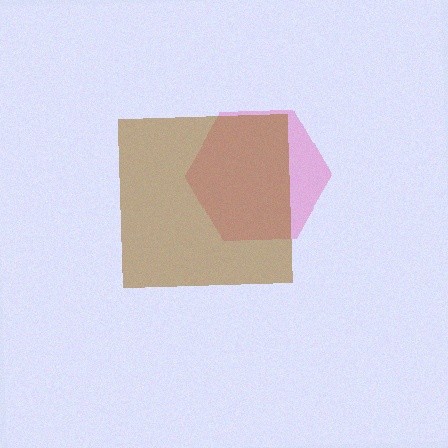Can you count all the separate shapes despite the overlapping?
Yes, there are 2 separate shapes.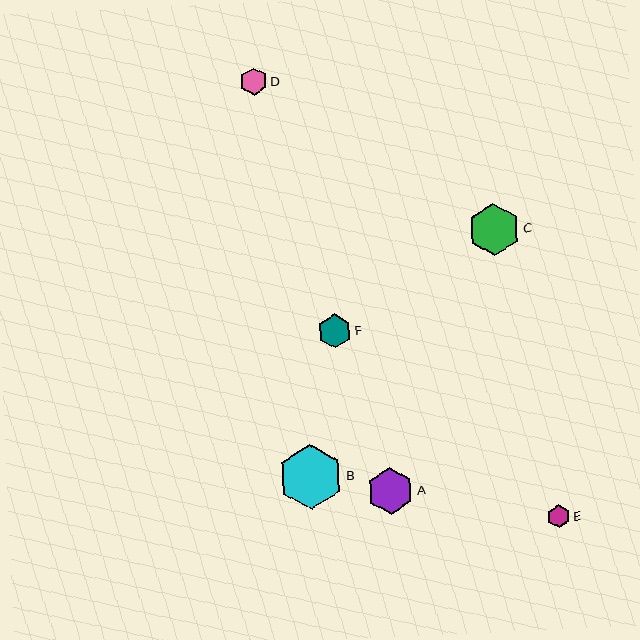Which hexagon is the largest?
Hexagon B is the largest with a size of approximately 64 pixels.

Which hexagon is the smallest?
Hexagon E is the smallest with a size of approximately 23 pixels.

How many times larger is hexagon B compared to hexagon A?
Hexagon B is approximately 1.4 times the size of hexagon A.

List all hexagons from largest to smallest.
From largest to smallest: B, C, A, F, D, E.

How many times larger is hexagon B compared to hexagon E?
Hexagon B is approximately 2.9 times the size of hexagon E.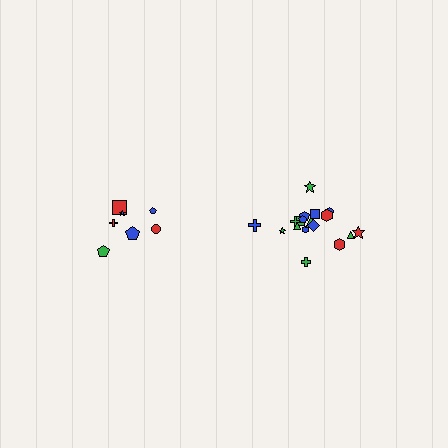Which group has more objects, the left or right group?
The right group.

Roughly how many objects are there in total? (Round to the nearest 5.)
Roughly 25 objects in total.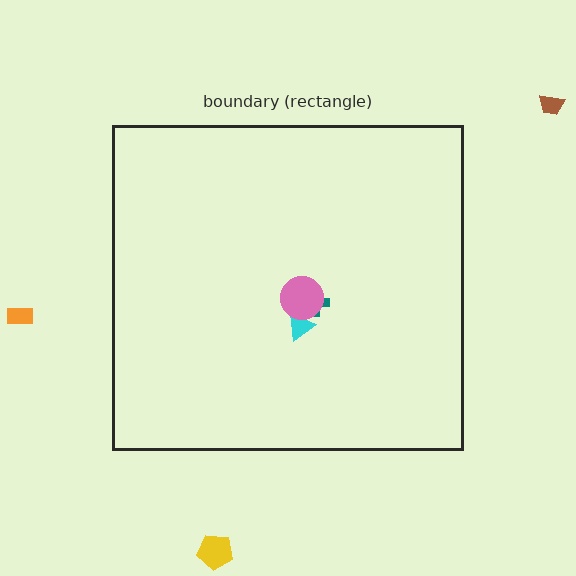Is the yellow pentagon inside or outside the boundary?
Outside.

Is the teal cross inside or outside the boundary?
Inside.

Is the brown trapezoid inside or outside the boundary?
Outside.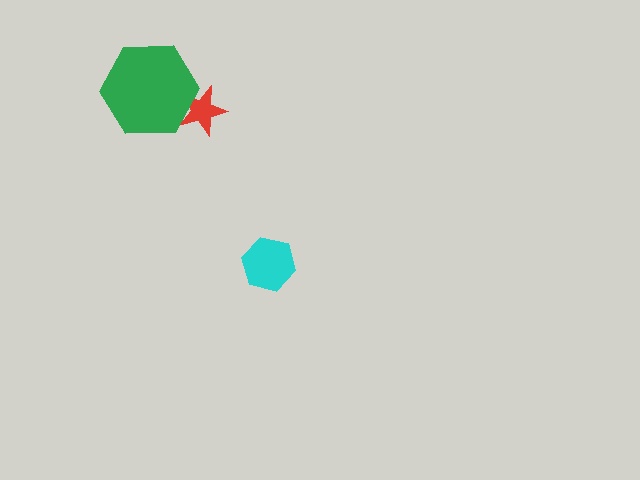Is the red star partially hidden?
Yes, it is partially covered by another shape.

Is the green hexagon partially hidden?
No, no other shape covers it.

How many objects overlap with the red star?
1 object overlaps with the red star.